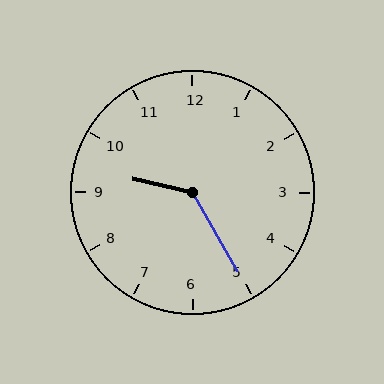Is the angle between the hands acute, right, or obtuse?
It is obtuse.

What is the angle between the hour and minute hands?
Approximately 132 degrees.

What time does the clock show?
9:25.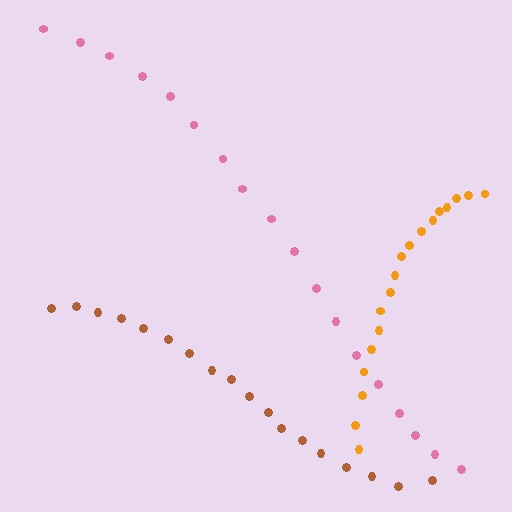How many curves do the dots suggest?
There are 3 distinct paths.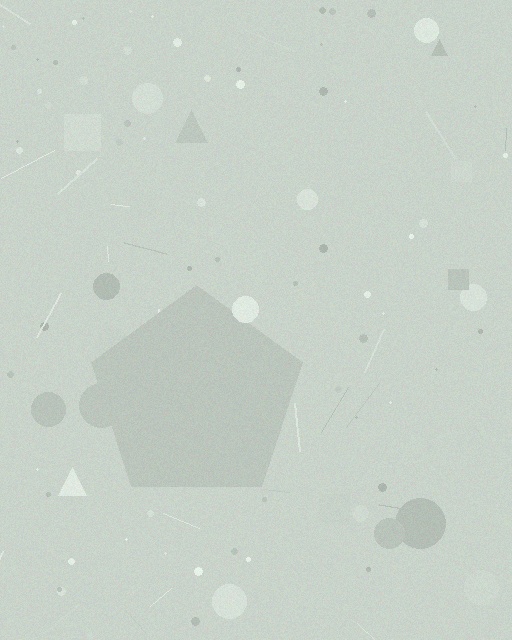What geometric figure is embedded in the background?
A pentagon is embedded in the background.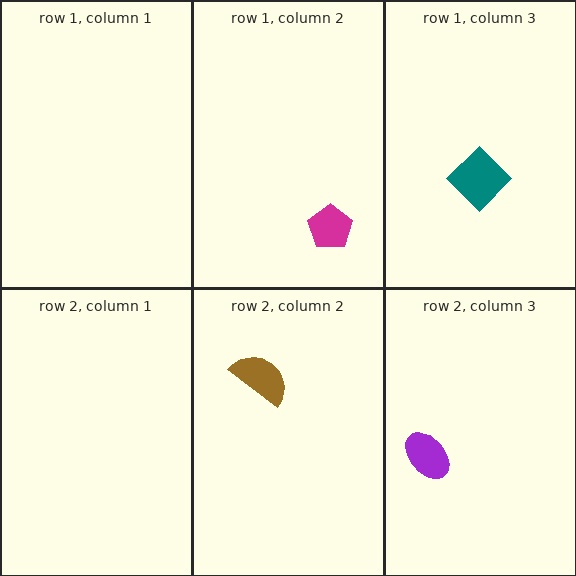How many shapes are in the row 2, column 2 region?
1.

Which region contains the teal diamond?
The row 1, column 3 region.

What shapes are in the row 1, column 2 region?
The magenta pentagon.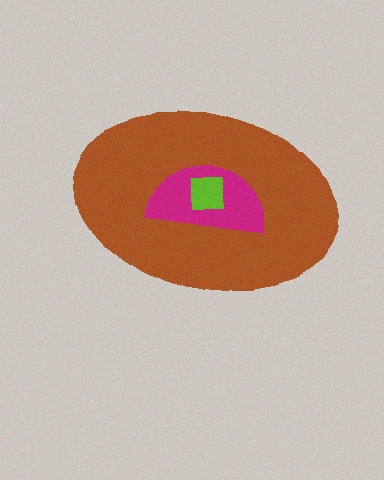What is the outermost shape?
The brown ellipse.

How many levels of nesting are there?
3.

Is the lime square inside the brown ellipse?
Yes.